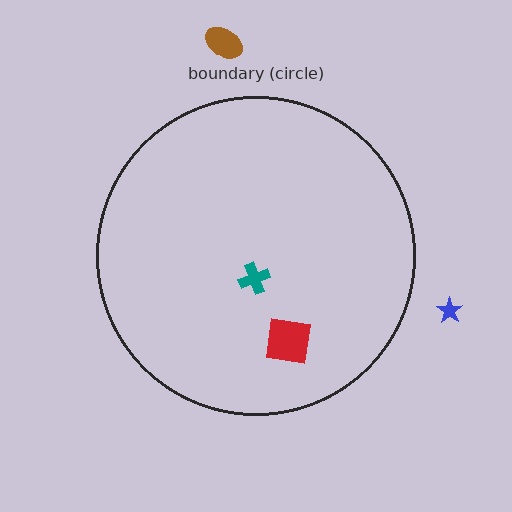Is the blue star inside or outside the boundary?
Outside.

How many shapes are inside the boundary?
2 inside, 2 outside.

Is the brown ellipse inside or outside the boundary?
Outside.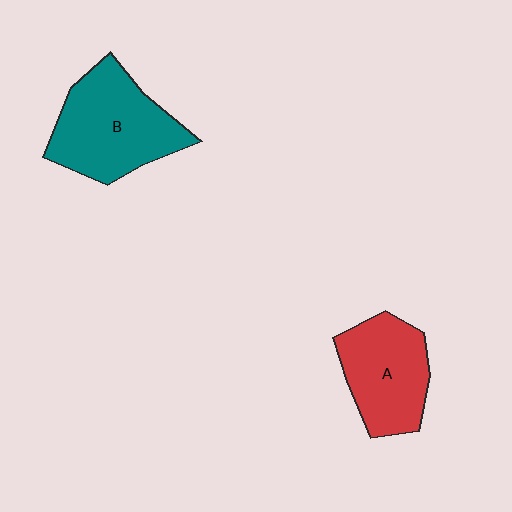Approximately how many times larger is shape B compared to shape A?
Approximately 1.3 times.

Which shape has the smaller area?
Shape A (red).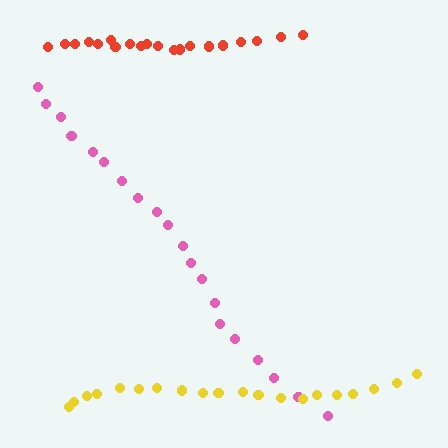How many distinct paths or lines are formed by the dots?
There are 3 distinct paths.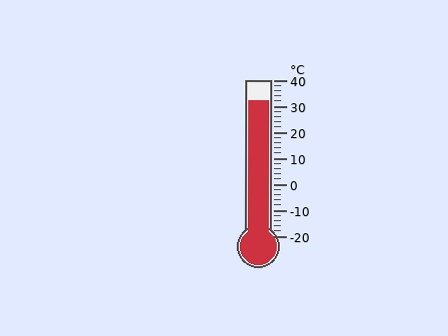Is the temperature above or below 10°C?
The temperature is above 10°C.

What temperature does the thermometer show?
The thermometer shows approximately 32°C.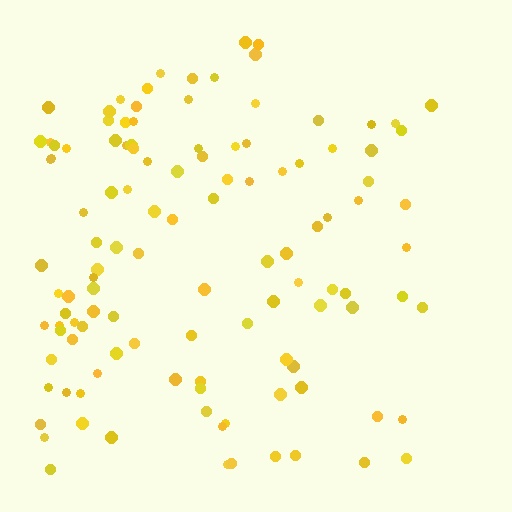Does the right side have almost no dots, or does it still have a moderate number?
Still a moderate number, just noticeably fewer than the left.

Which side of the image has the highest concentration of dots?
The left.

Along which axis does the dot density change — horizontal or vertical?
Horizontal.